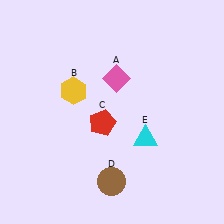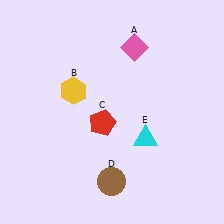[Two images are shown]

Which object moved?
The pink diamond (A) moved up.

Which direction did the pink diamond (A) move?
The pink diamond (A) moved up.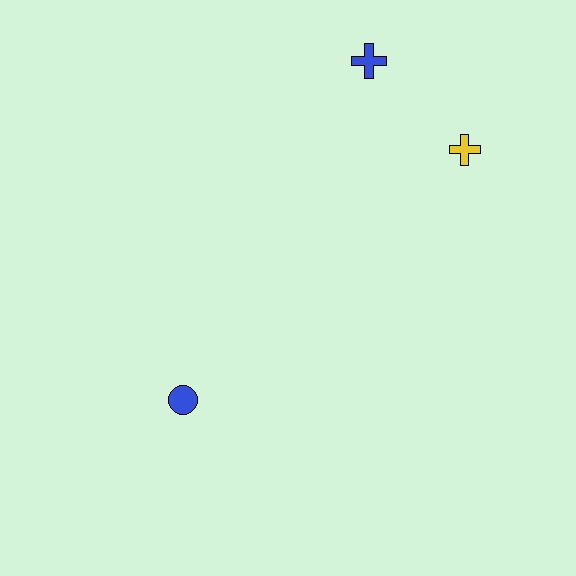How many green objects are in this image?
There are no green objects.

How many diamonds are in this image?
There are no diamonds.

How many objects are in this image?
There are 3 objects.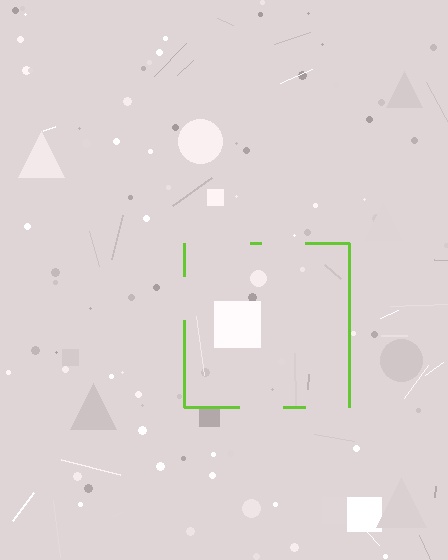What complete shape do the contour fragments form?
The contour fragments form a square.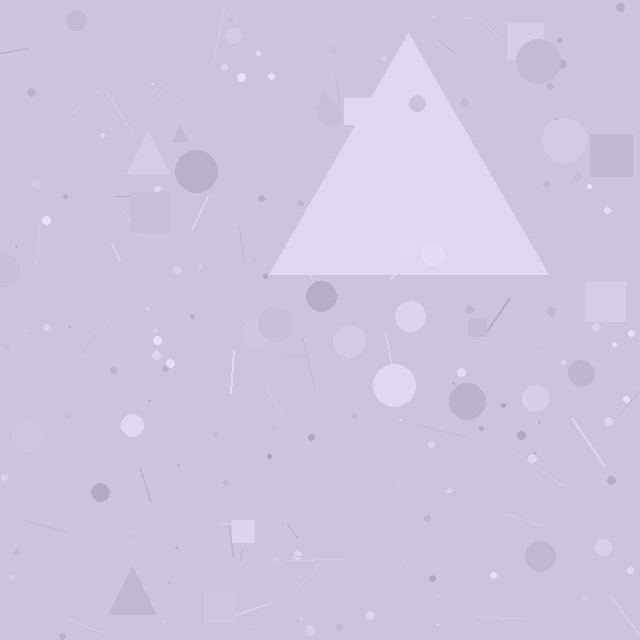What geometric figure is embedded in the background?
A triangle is embedded in the background.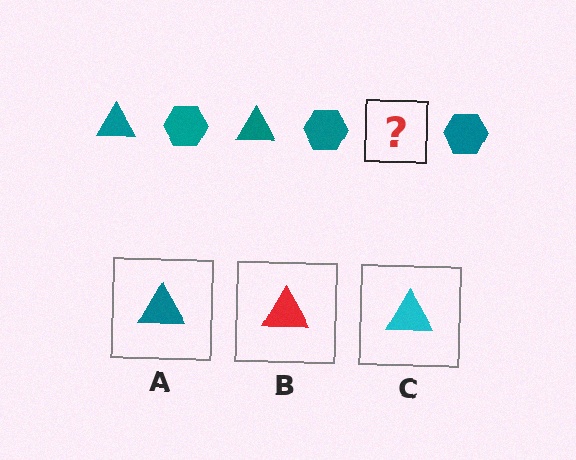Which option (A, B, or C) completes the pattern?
A.